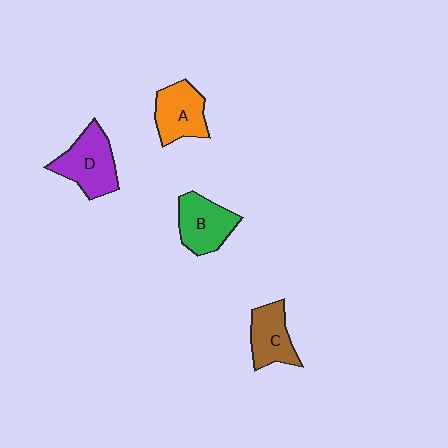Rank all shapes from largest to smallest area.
From largest to smallest: D (purple), B (green), A (orange), C (brown).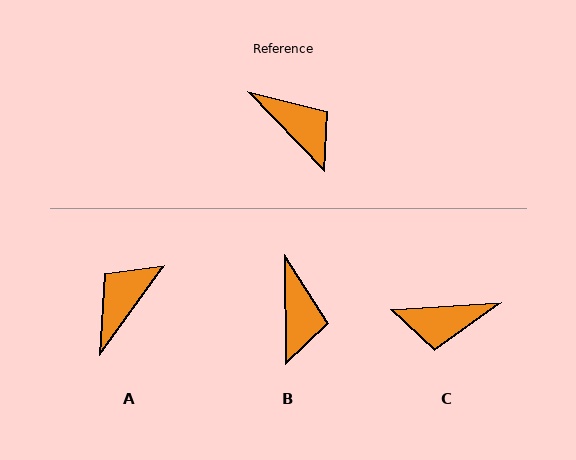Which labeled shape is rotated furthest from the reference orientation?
C, about 130 degrees away.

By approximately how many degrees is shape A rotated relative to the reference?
Approximately 101 degrees counter-clockwise.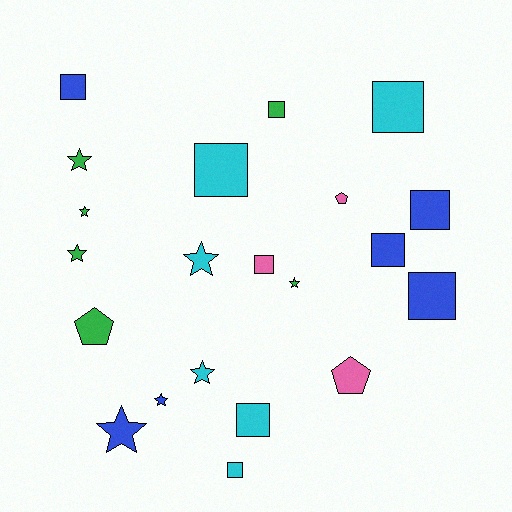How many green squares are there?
There is 1 green square.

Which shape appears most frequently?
Square, with 10 objects.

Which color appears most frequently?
Green, with 6 objects.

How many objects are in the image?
There are 21 objects.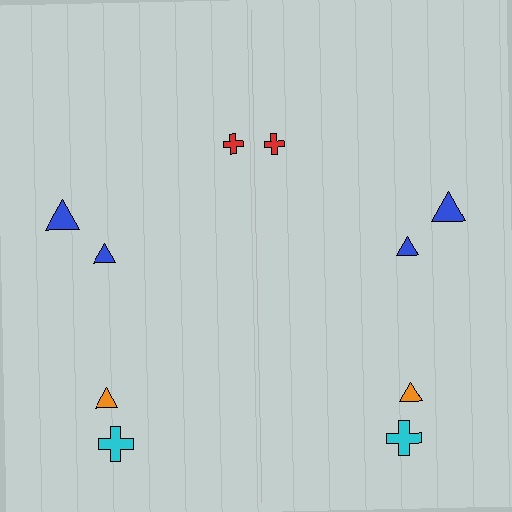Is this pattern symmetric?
Yes, this pattern has bilateral (reflection) symmetry.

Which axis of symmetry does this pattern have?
The pattern has a vertical axis of symmetry running through the center of the image.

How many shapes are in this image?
There are 10 shapes in this image.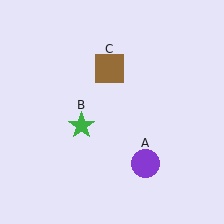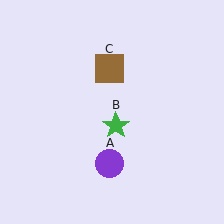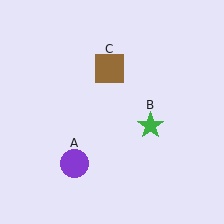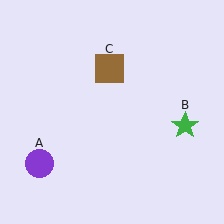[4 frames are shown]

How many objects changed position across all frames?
2 objects changed position: purple circle (object A), green star (object B).